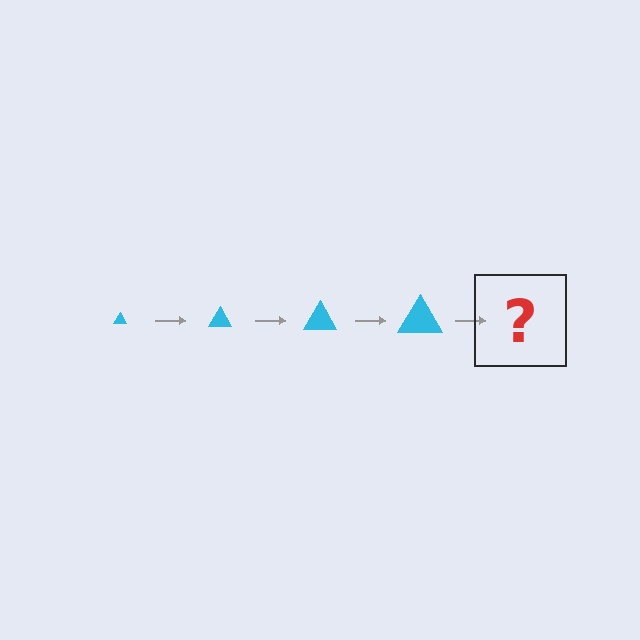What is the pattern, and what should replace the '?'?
The pattern is that the triangle gets progressively larger each step. The '?' should be a cyan triangle, larger than the previous one.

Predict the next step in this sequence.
The next step is a cyan triangle, larger than the previous one.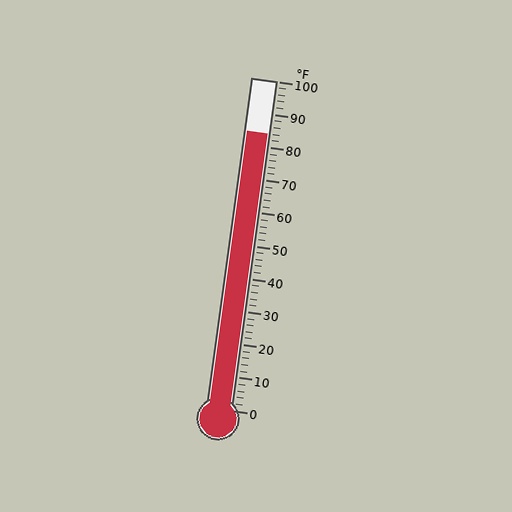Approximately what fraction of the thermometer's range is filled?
The thermometer is filled to approximately 85% of its range.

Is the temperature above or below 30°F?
The temperature is above 30°F.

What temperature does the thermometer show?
The thermometer shows approximately 84°F.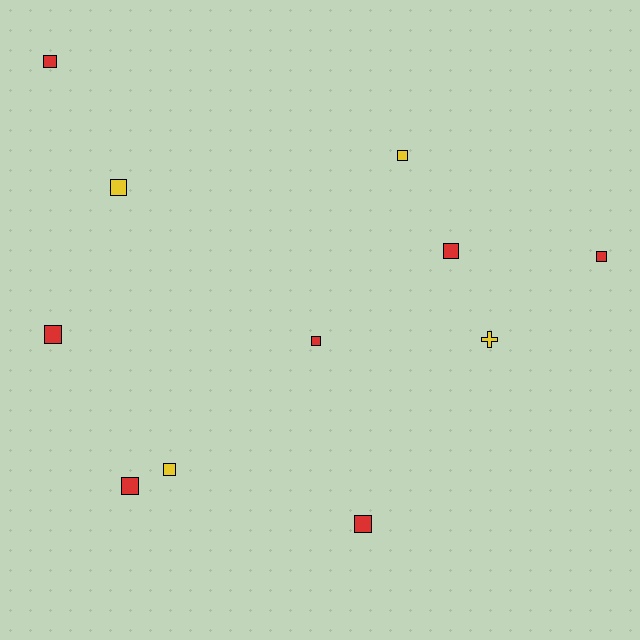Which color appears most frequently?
Red, with 7 objects.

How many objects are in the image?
There are 11 objects.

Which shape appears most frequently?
Square, with 10 objects.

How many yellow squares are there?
There are 3 yellow squares.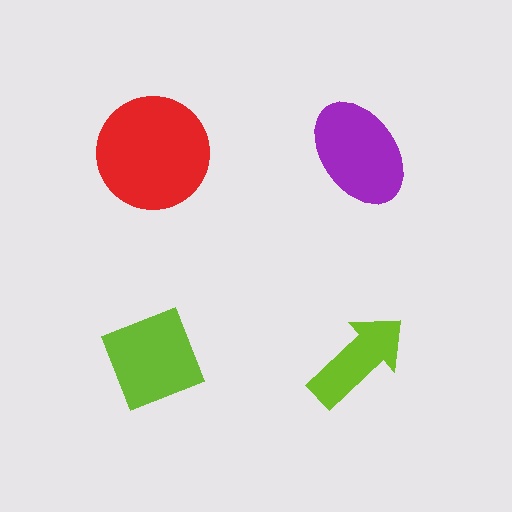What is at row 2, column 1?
A lime diamond.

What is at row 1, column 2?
A purple ellipse.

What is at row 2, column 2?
A lime arrow.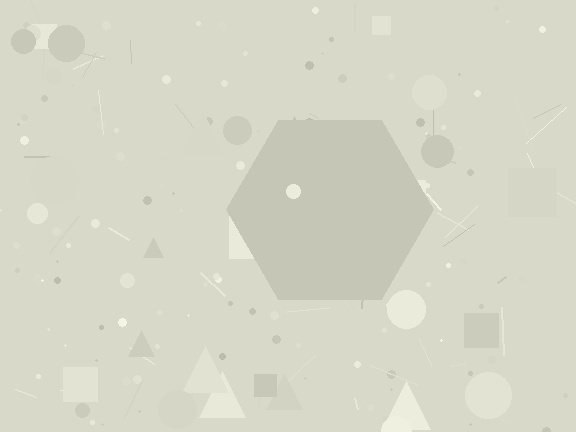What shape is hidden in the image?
A hexagon is hidden in the image.